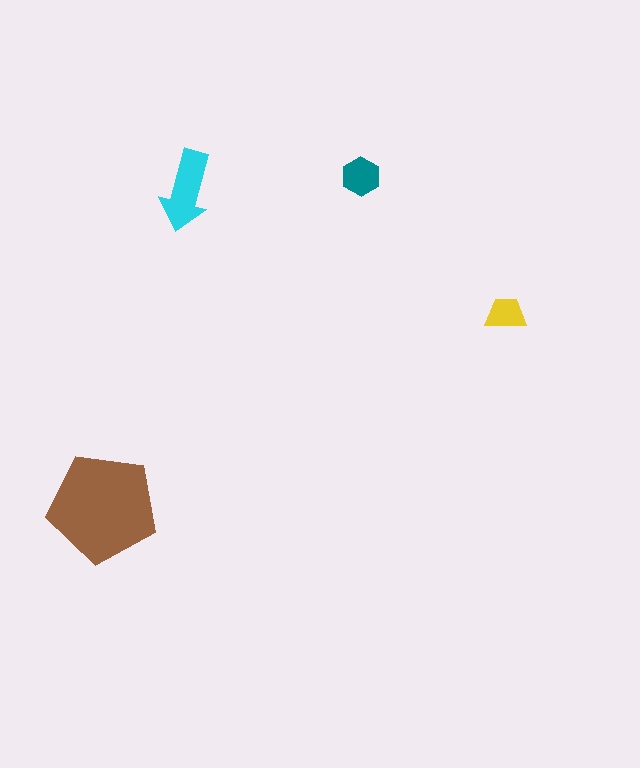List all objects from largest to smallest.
The brown pentagon, the cyan arrow, the teal hexagon, the yellow trapezoid.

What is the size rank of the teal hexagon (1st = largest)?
3rd.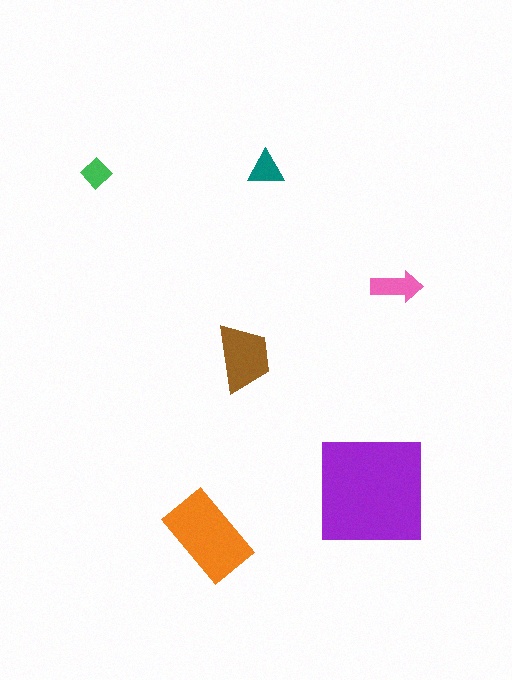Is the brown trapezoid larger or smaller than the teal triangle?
Larger.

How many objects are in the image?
There are 6 objects in the image.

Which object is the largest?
The purple square.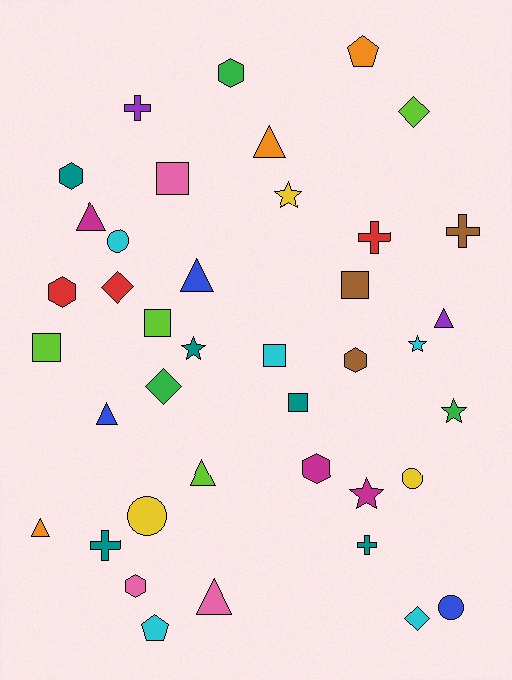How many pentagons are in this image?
There are 2 pentagons.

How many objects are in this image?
There are 40 objects.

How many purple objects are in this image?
There are 2 purple objects.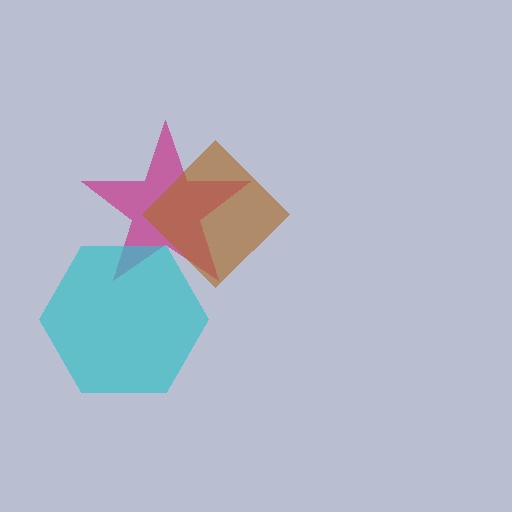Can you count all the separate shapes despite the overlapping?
Yes, there are 3 separate shapes.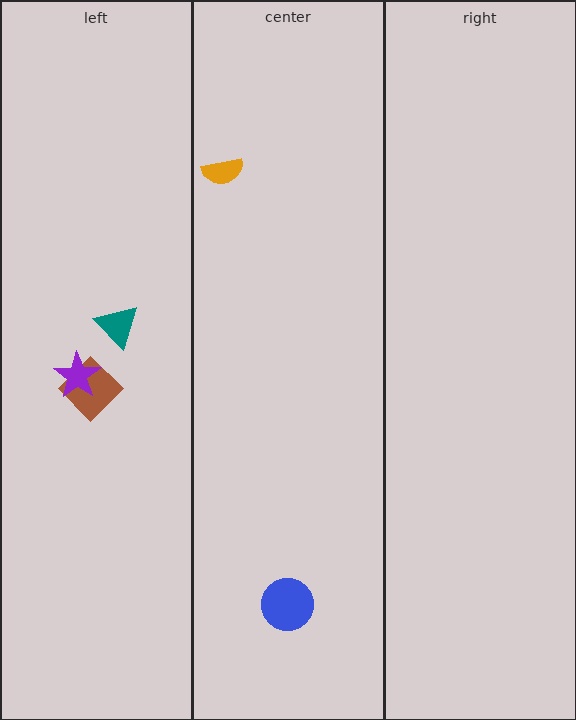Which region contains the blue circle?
The center region.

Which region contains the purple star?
The left region.